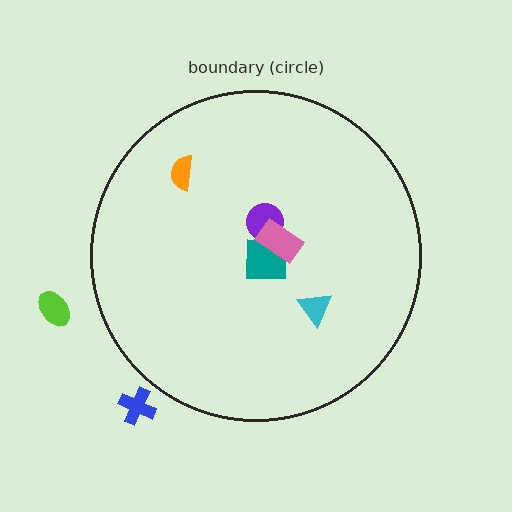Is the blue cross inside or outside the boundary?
Outside.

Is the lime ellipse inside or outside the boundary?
Outside.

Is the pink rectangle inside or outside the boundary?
Inside.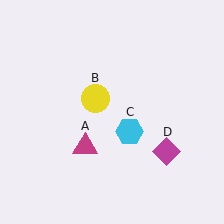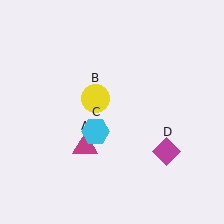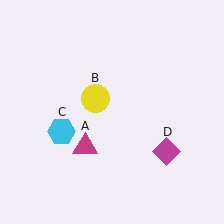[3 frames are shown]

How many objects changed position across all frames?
1 object changed position: cyan hexagon (object C).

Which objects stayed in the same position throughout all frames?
Magenta triangle (object A) and yellow circle (object B) and magenta diamond (object D) remained stationary.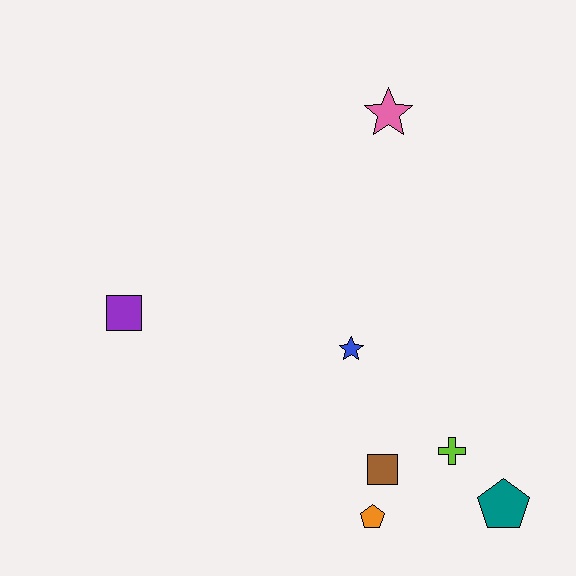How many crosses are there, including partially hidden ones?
There is 1 cross.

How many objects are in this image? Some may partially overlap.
There are 7 objects.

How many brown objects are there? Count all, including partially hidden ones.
There is 1 brown object.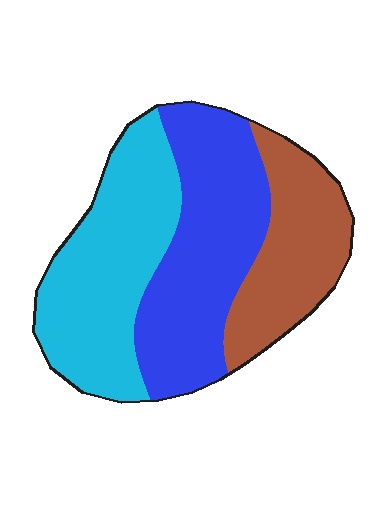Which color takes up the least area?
Brown, at roughly 25%.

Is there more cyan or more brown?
Cyan.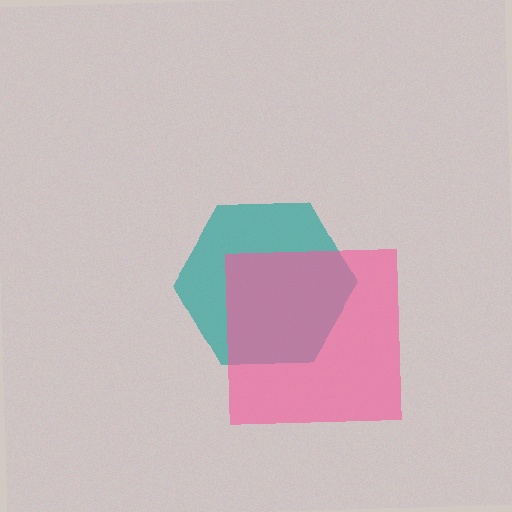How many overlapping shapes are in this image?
There are 2 overlapping shapes in the image.